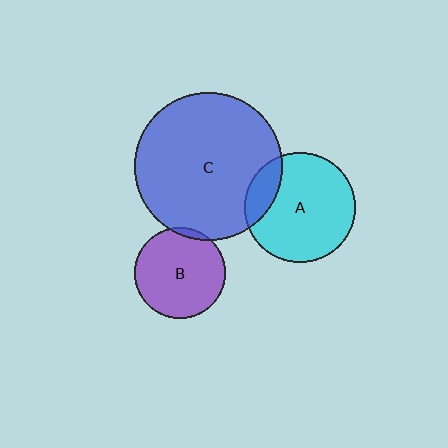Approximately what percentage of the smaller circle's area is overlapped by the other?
Approximately 5%.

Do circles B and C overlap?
Yes.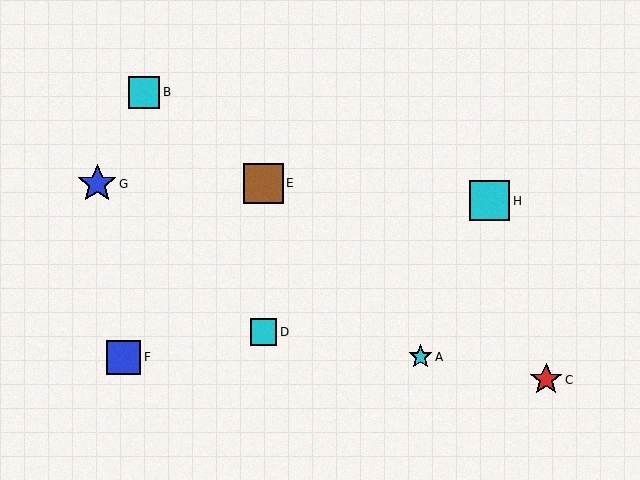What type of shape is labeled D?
Shape D is a cyan square.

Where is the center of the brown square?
The center of the brown square is at (263, 183).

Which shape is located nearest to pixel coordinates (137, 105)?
The cyan square (labeled B) at (144, 92) is nearest to that location.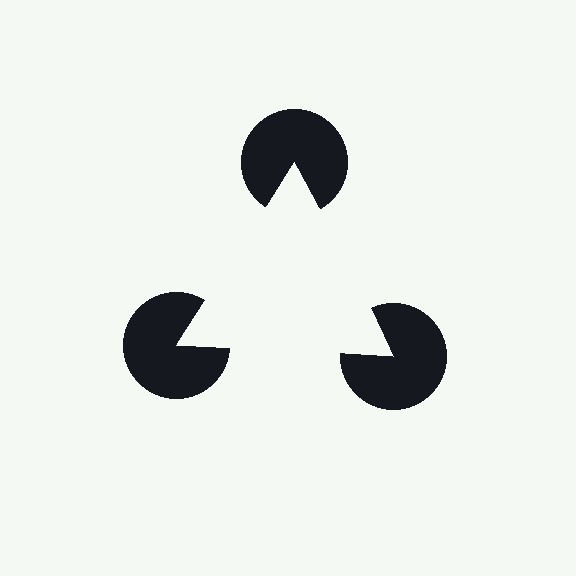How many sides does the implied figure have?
3 sides.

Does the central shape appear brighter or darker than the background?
It typically appears slightly brighter than the background, even though no actual brightness change is drawn.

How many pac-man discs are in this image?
There are 3 — one at each vertex of the illusory triangle.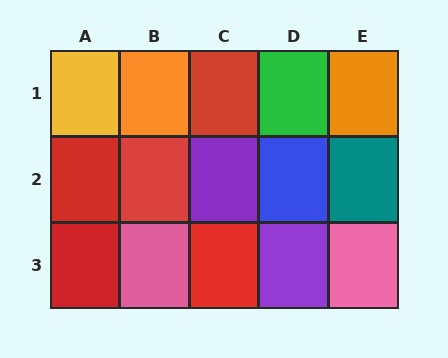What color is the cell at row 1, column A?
Yellow.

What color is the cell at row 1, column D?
Green.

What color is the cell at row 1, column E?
Orange.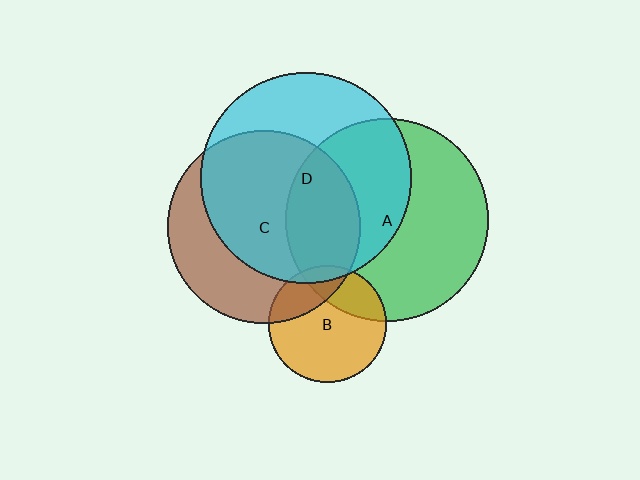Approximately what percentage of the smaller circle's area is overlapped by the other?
Approximately 65%.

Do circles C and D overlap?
Yes.